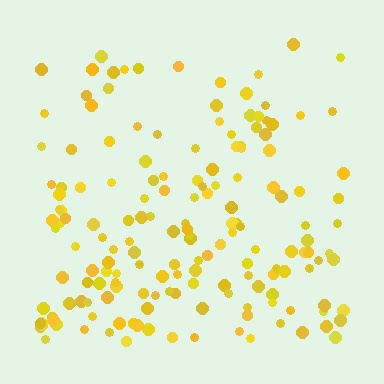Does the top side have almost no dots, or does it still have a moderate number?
Still a moderate number, just noticeably fewer than the bottom.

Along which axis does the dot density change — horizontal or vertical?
Vertical.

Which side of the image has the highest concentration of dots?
The bottom.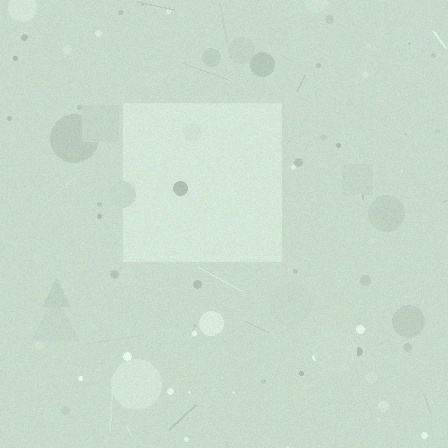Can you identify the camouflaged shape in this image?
The camouflaged shape is a square.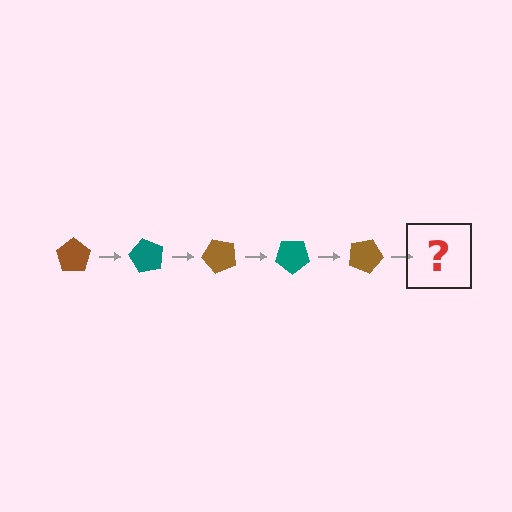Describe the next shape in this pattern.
It should be a teal pentagon, rotated 300 degrees from the start.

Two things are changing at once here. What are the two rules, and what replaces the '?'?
The two rules are that it rotates 60 degrees each step and the color cycles through brown and teal. The '?' should be a teal pentagon, rotated 300 degrees from the start.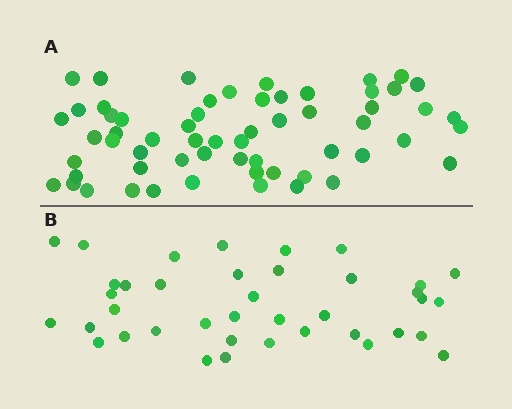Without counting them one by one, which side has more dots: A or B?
Region A (the top region) has more dots.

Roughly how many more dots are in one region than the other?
Region A has approximately 20 more dots than region B.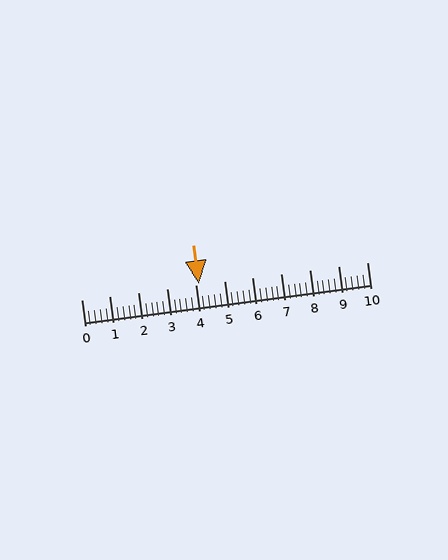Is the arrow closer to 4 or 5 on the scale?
The arrow is closer to 4.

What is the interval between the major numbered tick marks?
The major tick marks are spaced 1 units apart.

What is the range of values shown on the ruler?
The ruler shows values from 0 to 10.